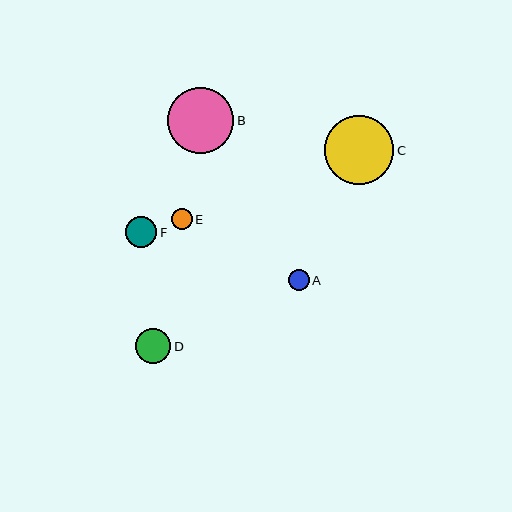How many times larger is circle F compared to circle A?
Circle F is approximately 1.5 times the size of circle A.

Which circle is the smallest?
Circle A is the smallest with a size of approximately 21 pixels.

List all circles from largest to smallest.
From largest to smallest: C, B, D, F, E, A.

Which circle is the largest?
Circle C is the largest with a size of approximately 69 pixels.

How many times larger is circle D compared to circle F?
Circle D is approximately 1.1 times the size of circle F.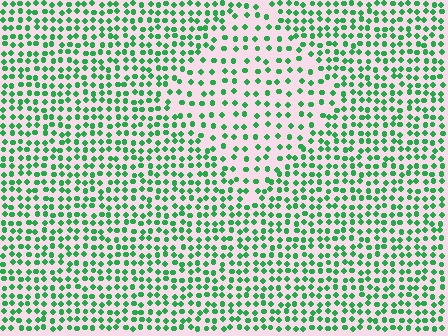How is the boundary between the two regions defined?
The boundary is defined by a change in element density (approximately 1.8x ratio). All elements are the same color, size, and shape.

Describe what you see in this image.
The image contains small green elements arranged at two different densities. A diamond-shaped region is visible where the elements are less densely packed than the surrounding area.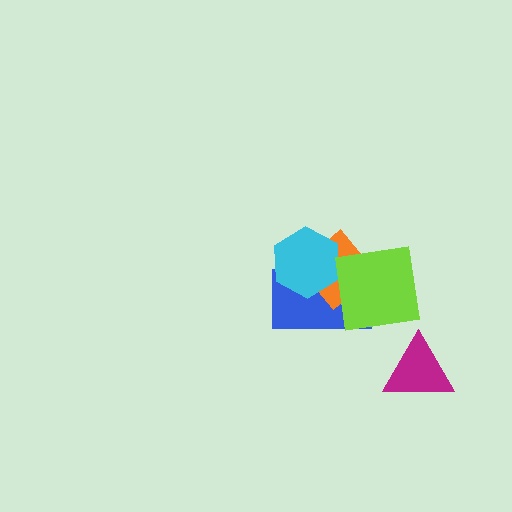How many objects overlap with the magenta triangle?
0 objects overlap with the magenta triangle.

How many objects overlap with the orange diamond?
3 objects overlap with the orange diamond.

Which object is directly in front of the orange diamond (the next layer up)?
The cyan hexagon is directly in front of the orange diamond.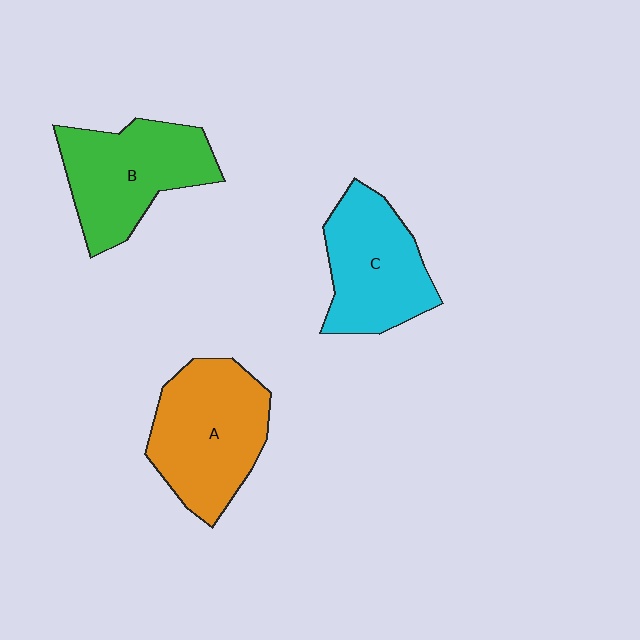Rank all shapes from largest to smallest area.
From largest to smallest: A (orange), B (green), C (cyan).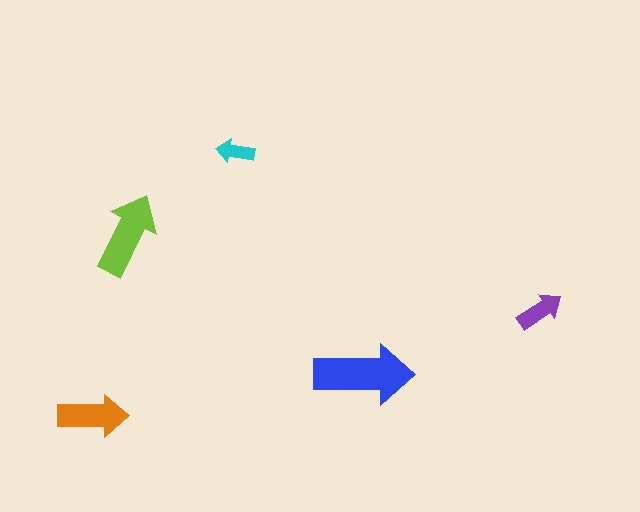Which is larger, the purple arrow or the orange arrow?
The orange one.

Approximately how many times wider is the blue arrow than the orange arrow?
About 1.5 times wider.